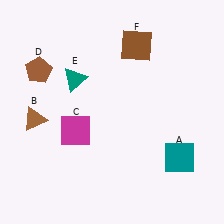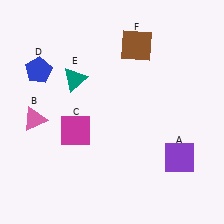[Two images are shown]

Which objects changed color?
A changed from teal to purple. B changed from brown to pink. D changed from brown to blue.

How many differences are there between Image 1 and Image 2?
There are 3 differences between the two images.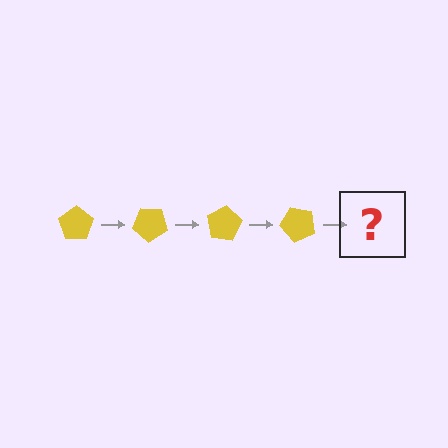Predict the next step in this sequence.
The next step is a yellow pentagon rotated 160 degrees.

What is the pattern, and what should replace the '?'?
The pattern is that the pentagon rotates 40 degrees each step. The '?' should be a yellow pentagon rotated 160 degrees.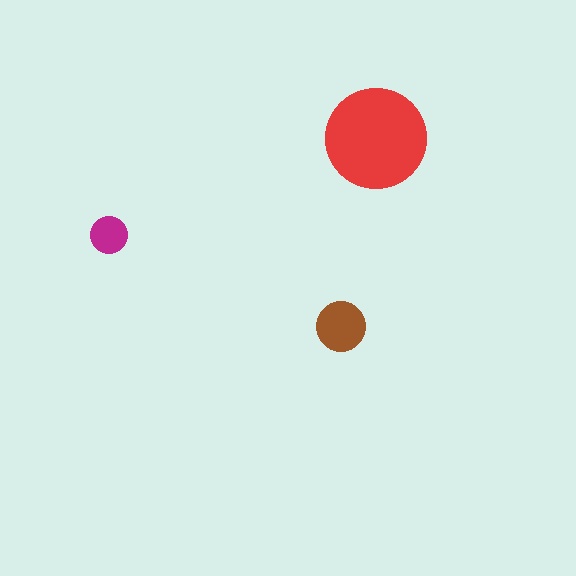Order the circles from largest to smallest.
the red one, the brown one, the magenta one.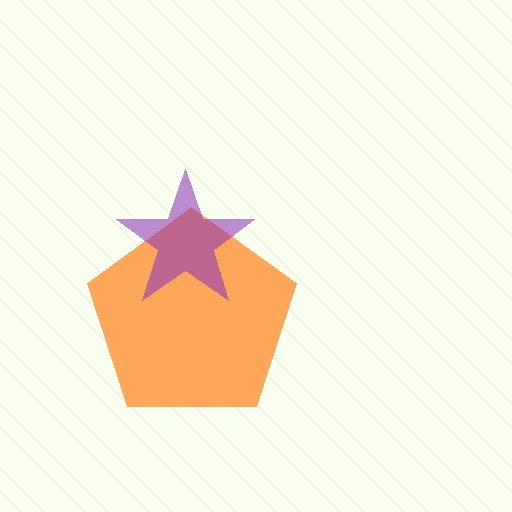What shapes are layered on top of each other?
The layered shapes are: an orange pentagon, a purple star.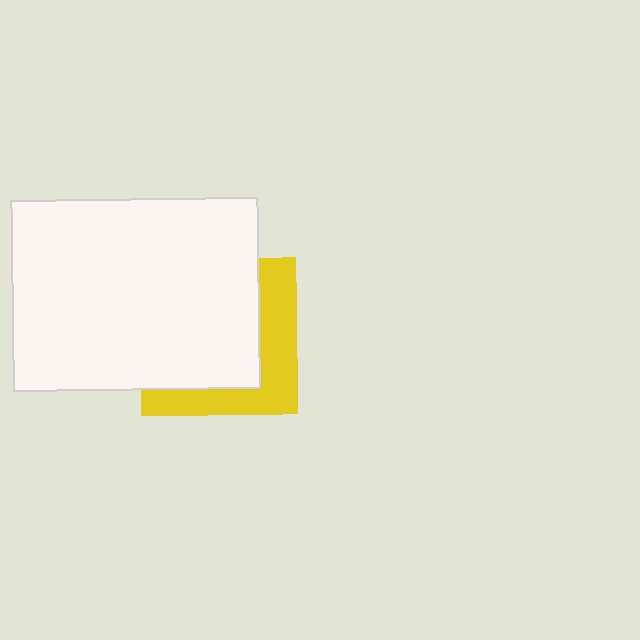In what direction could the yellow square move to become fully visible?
The yellow square could move toward the lower-right. That would shift it out from behind the white rectangle entirely.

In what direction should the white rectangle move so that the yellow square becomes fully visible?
The white rectangle should move toward the upper-left. That is the shortest direction to clear the overlap and leave the yellow square fully visible.